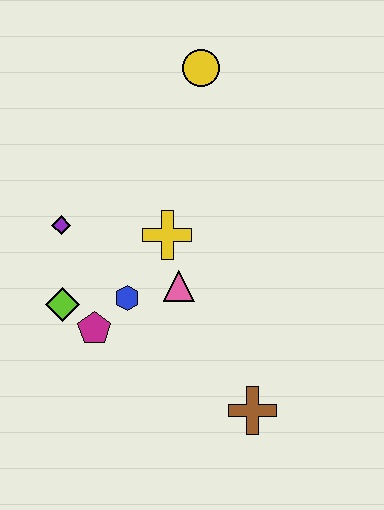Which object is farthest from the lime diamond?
The yellow circle is farthest from the lime diamond.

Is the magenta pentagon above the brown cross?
Yes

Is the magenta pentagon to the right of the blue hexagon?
No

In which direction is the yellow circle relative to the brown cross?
The yellow circle is above the brown cross.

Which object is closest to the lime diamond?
The magenta pentagon is closest to the lime diamond.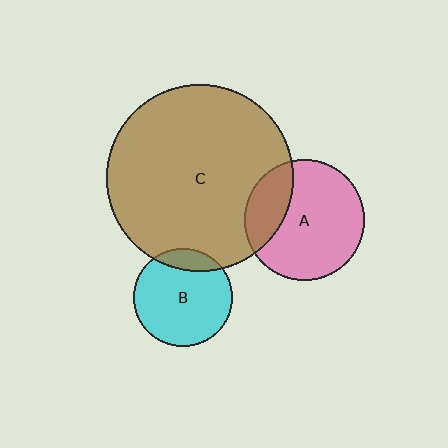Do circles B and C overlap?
Yes.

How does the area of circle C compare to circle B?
Approximately 3.6 times.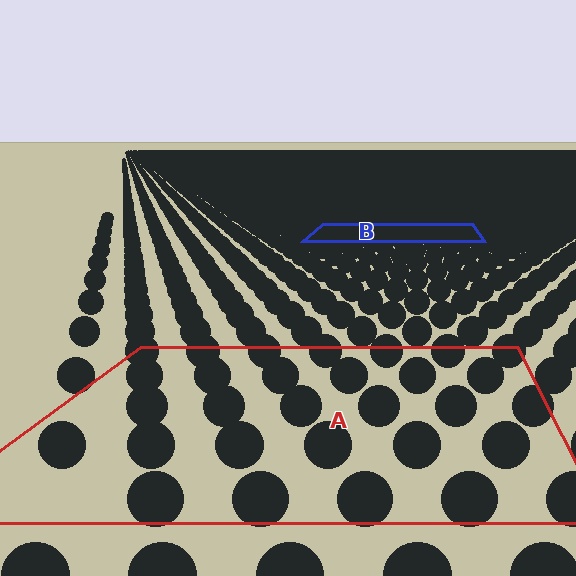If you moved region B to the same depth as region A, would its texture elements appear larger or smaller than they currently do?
They would appear larger. At a closer depth, the same texture elements are projected at a bigger on-screen size.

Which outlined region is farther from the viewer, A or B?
Region B is farther from the viewer — the texture elements inside it appear smaller and more densely packed.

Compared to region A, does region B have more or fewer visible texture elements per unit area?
Region B has more texture elements per unit area — they are packed more densely because it is farther away.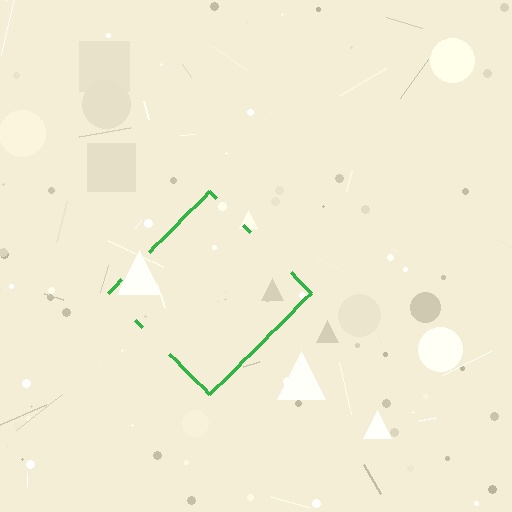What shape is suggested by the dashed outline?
The dashed outline suggests a diamond.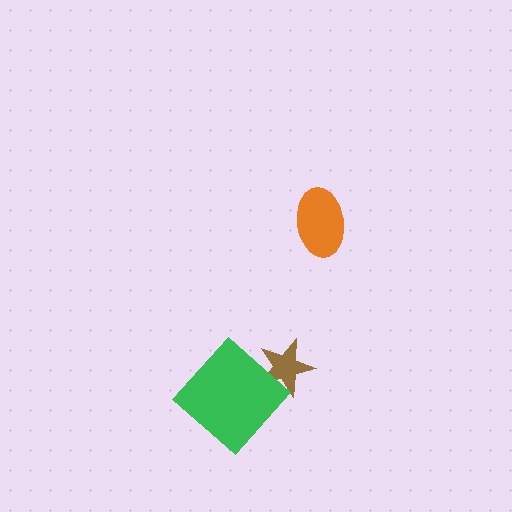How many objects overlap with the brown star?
1 object overlaps with the brown star.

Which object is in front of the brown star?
The green diamond is in front of the brown star.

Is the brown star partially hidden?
Yes, it is partially covered by another shape.